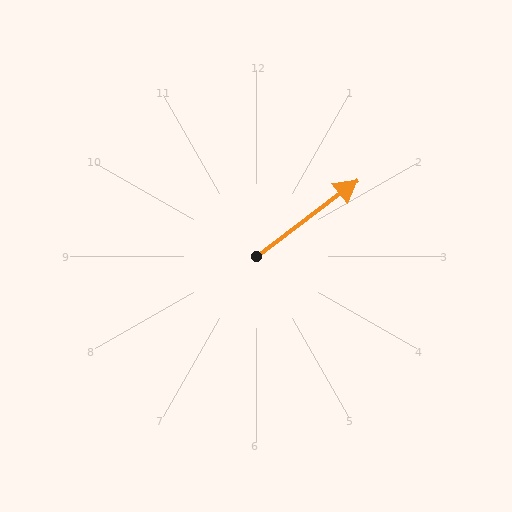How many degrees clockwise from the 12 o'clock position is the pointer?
Approximately 53 degrees.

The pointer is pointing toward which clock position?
Roughly 2 o'clock.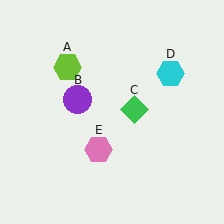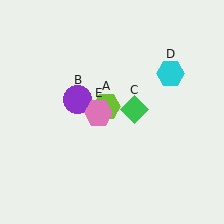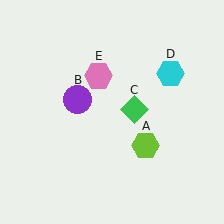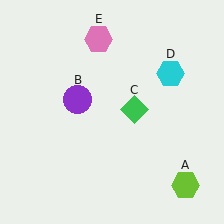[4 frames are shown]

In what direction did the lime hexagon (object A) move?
The lime hexagon (object A) moved down and to the right.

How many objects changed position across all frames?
2 objects changed position: lime hexagon (object A), pink hexagon (object E).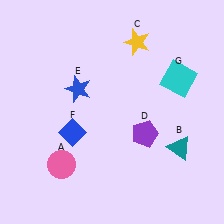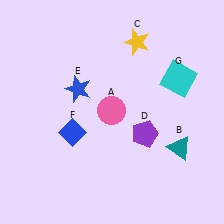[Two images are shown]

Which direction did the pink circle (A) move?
The pink circle (A) moved up.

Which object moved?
The pink circle (A) moved up.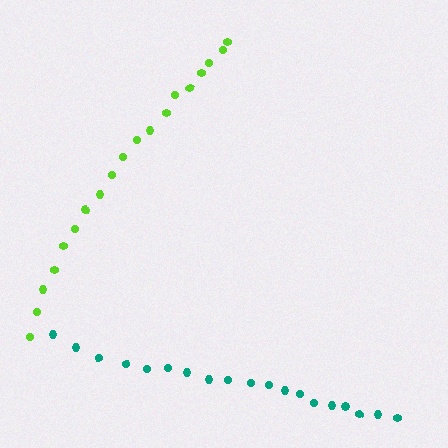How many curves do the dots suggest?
There are 2 distinct paths.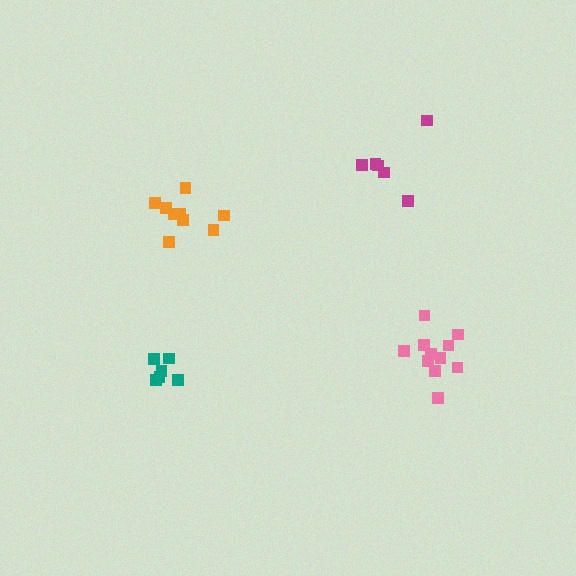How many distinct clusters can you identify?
There are 4 distinct clusters.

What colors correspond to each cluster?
The clusters are colored: magenta, teal, pink, orange.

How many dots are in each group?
Group 1: 6 dots, Group 2: 6 dots, Group 3: 11 dots, Group 4: 9 dots (32 total).